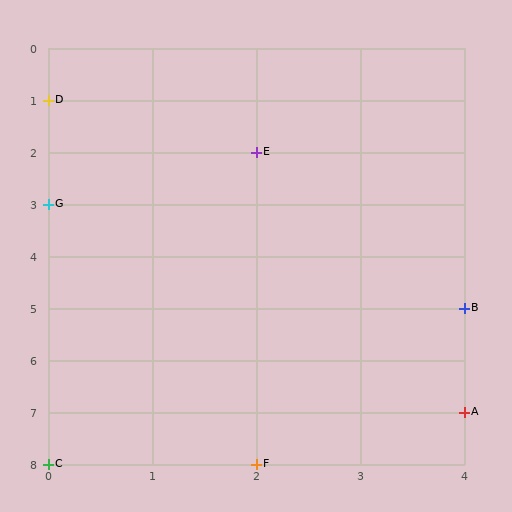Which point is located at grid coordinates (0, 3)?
Point G is at (0, 3).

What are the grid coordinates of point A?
Point A is at grid coordinates (4, 7).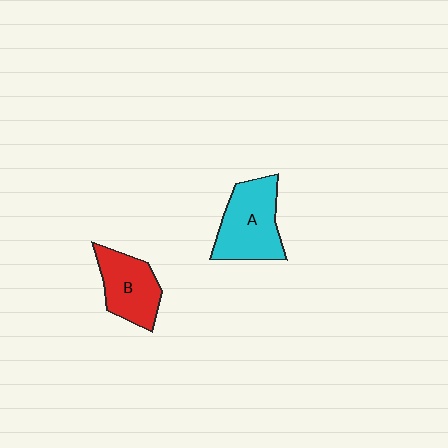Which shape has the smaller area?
Shape B (red).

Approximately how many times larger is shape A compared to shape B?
Approximately 1.2 times.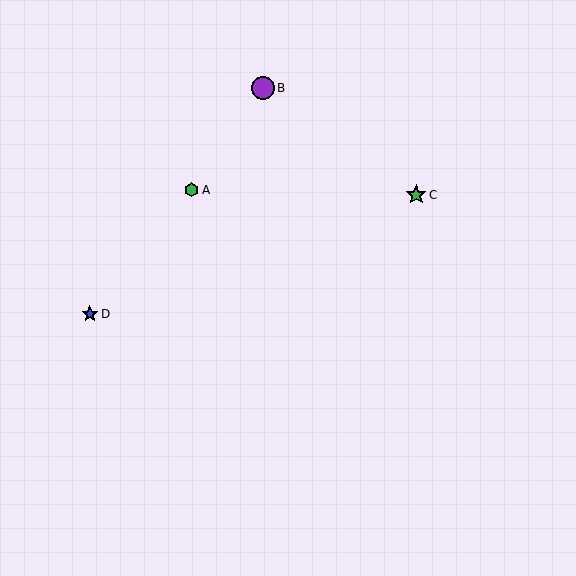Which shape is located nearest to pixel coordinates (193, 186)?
The green hexagon (labeled A) at (192, 190) is nearest to that location.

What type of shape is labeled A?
Shape A is a green hexagon.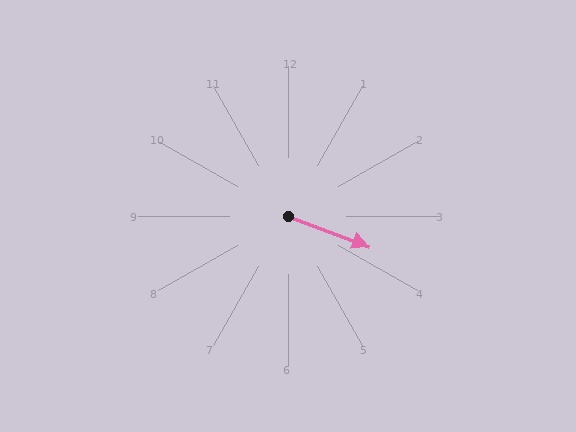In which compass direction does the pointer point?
East.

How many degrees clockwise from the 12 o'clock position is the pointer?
Approximately 111 degrees.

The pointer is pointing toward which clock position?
Roughly 4 o'clock.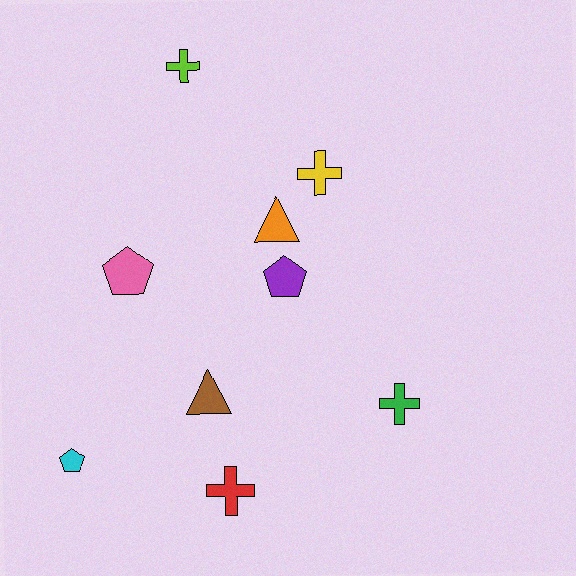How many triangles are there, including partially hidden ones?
There are 2 triangles.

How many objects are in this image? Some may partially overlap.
There are 9 objects.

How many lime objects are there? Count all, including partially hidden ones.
There is 1 lime object.